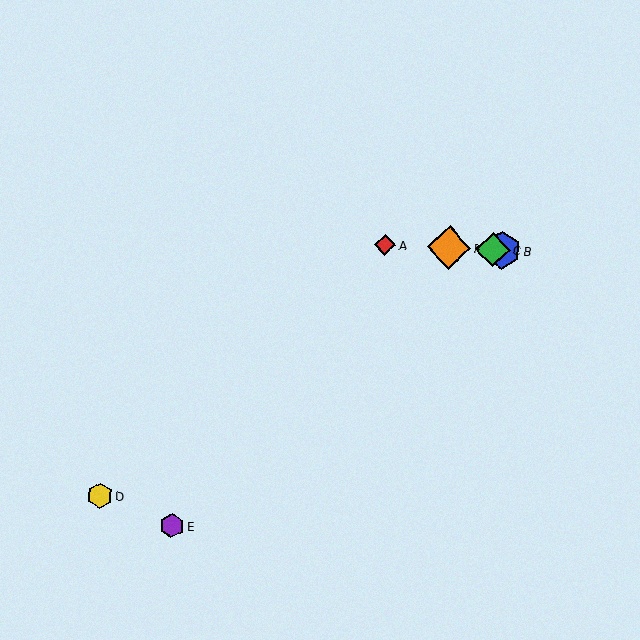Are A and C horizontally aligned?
Yes, both are at y≈245.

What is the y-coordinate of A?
Object A is at y≈245.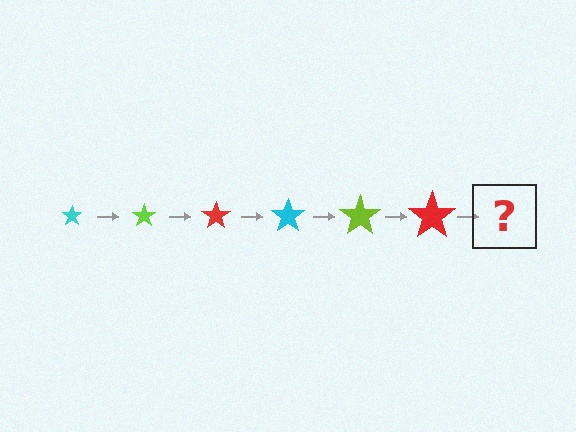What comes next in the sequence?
The next element should be a cyan star, larger than the previous one.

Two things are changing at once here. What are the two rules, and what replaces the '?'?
The two rules are that the star grows larger each step and the color cycles through cyan, lime, and red. The '?' should be a cyan star, larger than the previous one.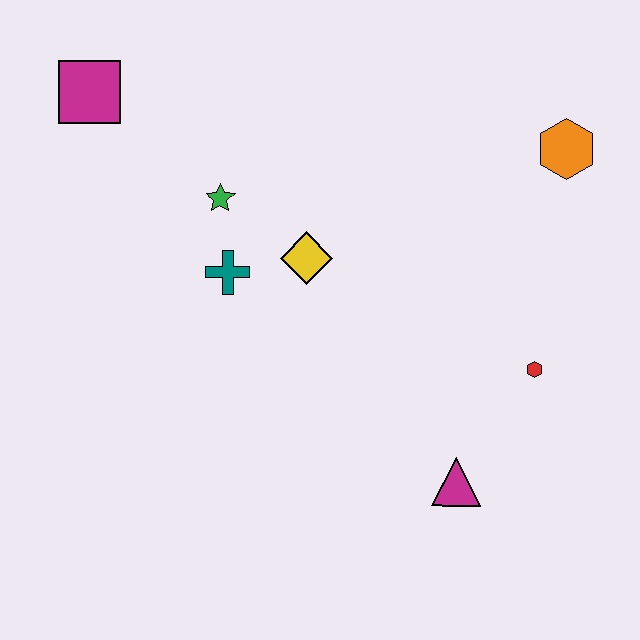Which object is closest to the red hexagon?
The magenta triangle is closest to the red hexagon.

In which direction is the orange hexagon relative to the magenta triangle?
The orange hexagon is above the magenta triangle.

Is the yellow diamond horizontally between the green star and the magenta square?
No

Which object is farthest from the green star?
The magenta triangle is farthest from the green star.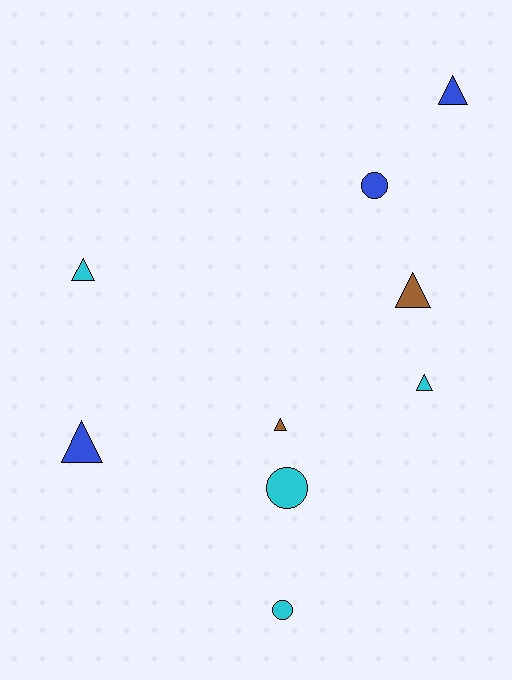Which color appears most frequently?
Cyan, with 4 objects.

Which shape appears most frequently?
Triangle, with 6 objects.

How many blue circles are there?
There is 1 blue circle.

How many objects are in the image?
There are 9 objects.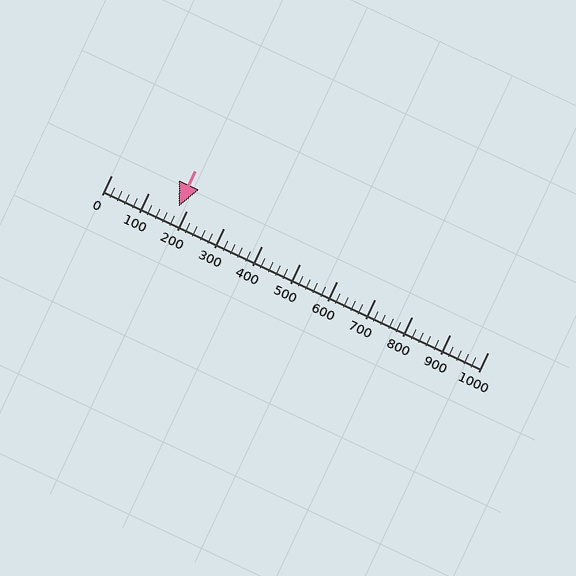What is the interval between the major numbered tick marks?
The major tick marks are spaced 100 units apart.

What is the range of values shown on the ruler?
The ruler shows values from 0 to 1000.